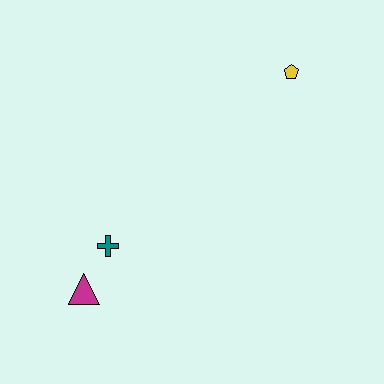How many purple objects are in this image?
There are no purple objects.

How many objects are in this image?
There are 3 objects.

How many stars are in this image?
There are no stars.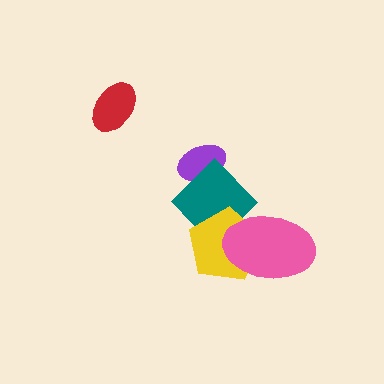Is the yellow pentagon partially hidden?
Yes, it is partially covered by another shape.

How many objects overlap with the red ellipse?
0 objects overlap with the red ellipse.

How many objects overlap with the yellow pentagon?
2 objects overlap with the yellow pentagon.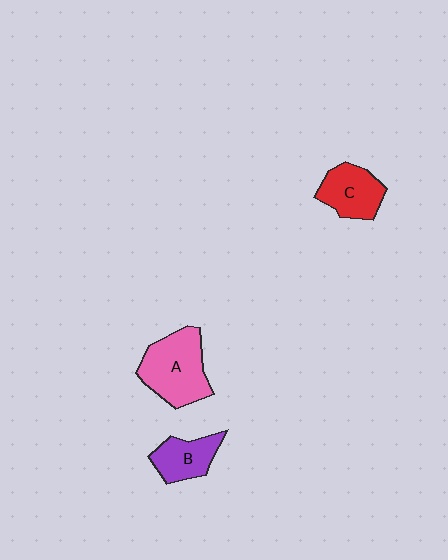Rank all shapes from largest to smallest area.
From largest to smallest: A (pink), C (red), B (purple).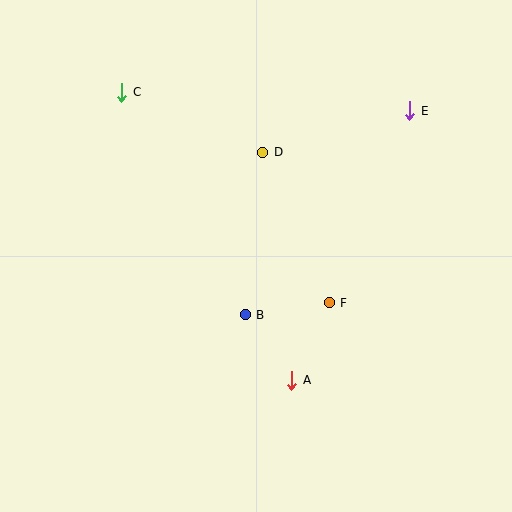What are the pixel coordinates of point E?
Point E is at (410, 111).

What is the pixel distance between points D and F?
The distance between D and F is 165 pixels.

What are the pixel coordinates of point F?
Point F is at (329, 303).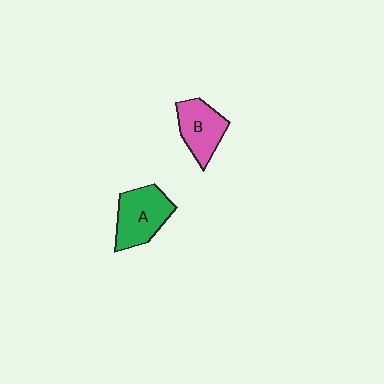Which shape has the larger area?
Shape A (green).